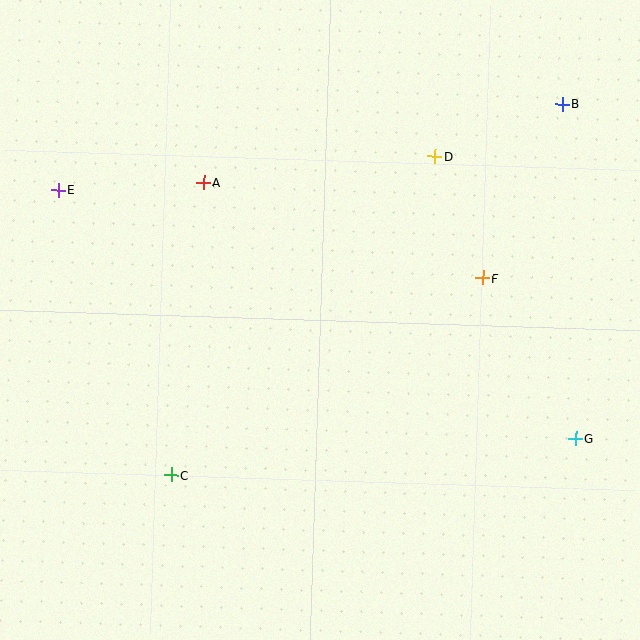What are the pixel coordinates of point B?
Point B is at (562, 104).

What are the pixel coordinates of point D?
Point D is at (435, 156).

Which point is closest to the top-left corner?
Point E is closest to the top-left corner.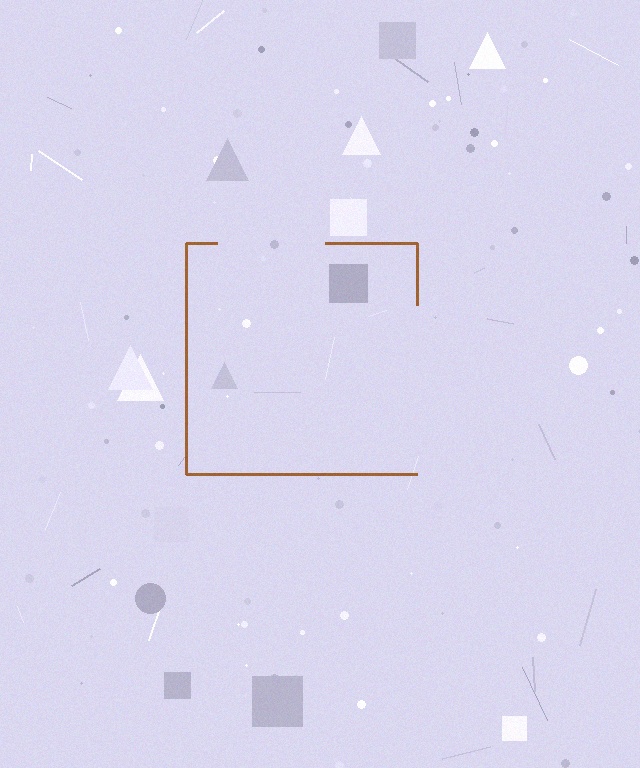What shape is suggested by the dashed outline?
The dashed outline suggests a square.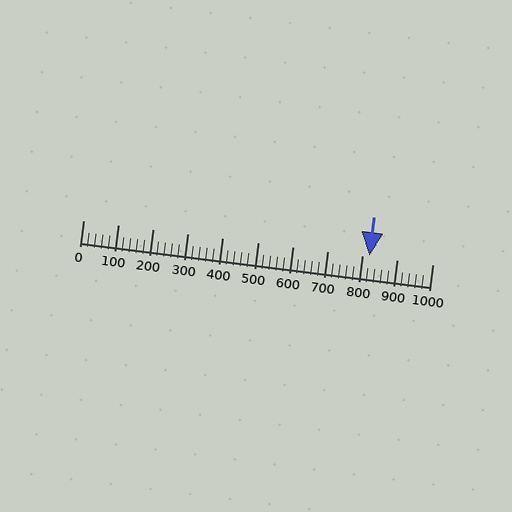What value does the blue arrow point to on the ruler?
The blue arrow points to approximately 820.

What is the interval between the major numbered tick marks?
The major tick marks are spaced 100 units apart.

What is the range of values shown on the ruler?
The ruler shows values from 0 to 1000.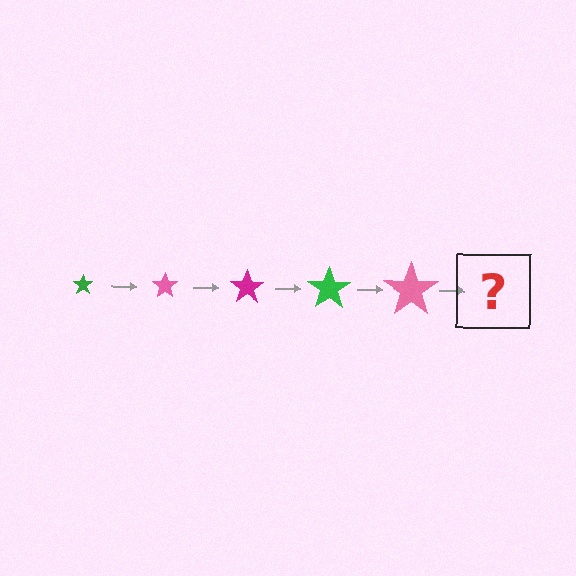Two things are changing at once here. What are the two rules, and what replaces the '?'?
The two rules are that the star grows larger each step and the color cycles through green, pink, and magenta. The '?' should be a magenta star, larger than the previous one.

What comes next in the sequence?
The next element should be a magenta star, larger than the previous one.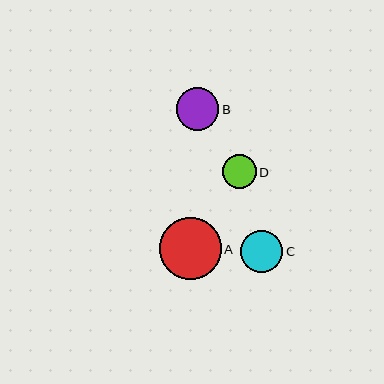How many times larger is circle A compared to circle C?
Circle A is approximately 1.5 times the size of circle C.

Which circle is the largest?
Circle A is the largest with a size of approximately 62 pixels.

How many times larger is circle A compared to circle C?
Circle A is approximately 1.5 times the size of circle C.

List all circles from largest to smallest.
From largest to smallest: A, B, C, D.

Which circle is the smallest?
Circle D is the smallest with a size of approximately 34 pixels.